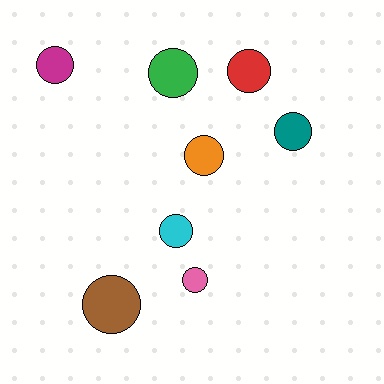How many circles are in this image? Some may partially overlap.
There are 8 circles.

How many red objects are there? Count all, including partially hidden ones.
There is 1 red object.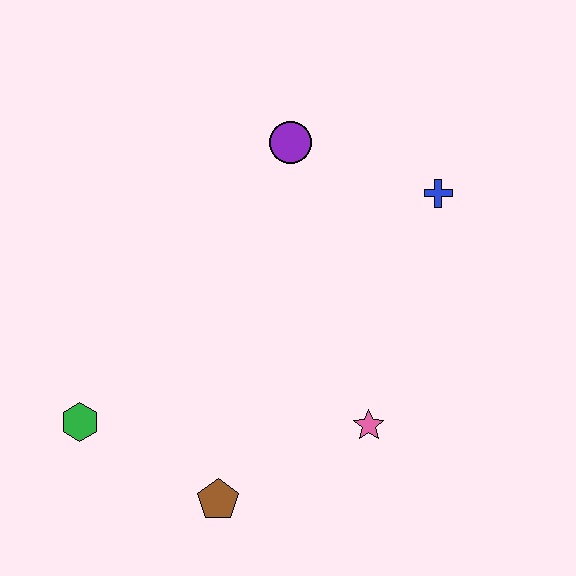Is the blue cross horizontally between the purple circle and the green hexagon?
No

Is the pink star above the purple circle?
No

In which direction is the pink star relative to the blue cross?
The pink star is below the blue cross.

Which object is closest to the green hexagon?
The brown pentagon is closest to the green hexagon.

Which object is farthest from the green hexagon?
The blue cross is farthest from the green hexagon.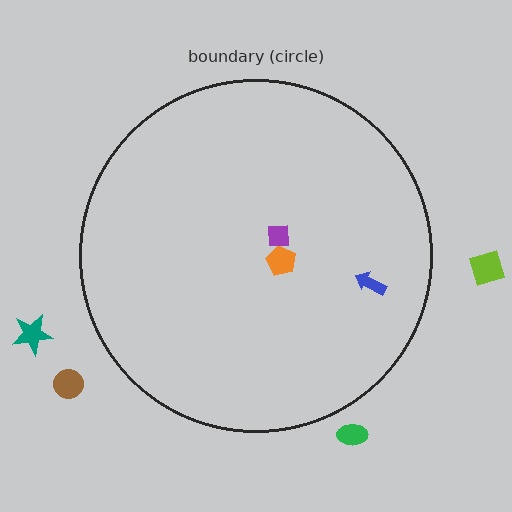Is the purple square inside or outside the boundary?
Inside.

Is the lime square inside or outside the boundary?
Outside.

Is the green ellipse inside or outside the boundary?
Outside.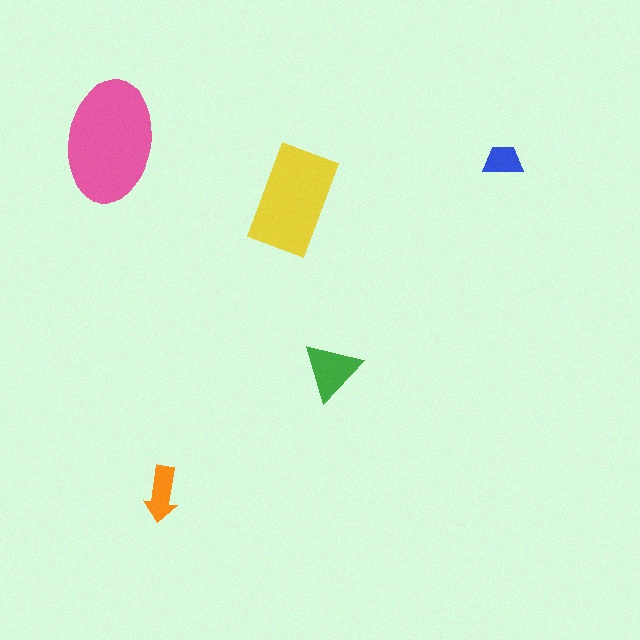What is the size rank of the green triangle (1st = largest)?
3rd.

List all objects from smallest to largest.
The blue trapezoid, the orange arrow, the green triangle, the yellow rectangle, the pink ellipse.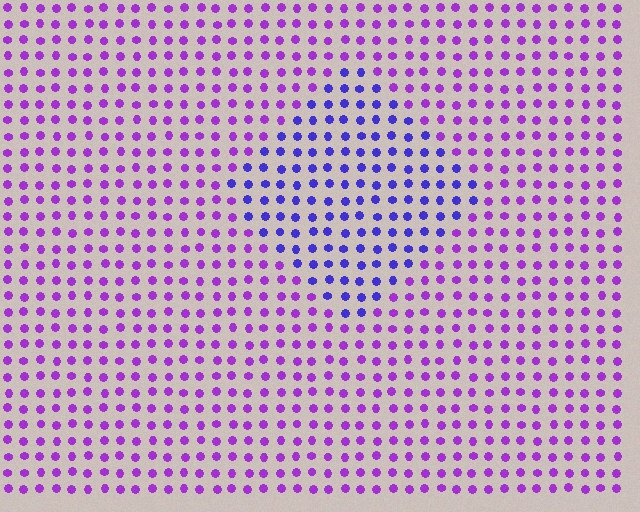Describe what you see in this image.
The image is filled with small purple elements in a uniform arrangement. A diamond-shaped region is visible where the elements are tinted to a slightly different hue, forming a subtle color boundary.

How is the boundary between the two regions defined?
The boundary is defined purely by a slight shift in hue (about 36 degrees). Spacing, size, and orientation are identical on both sides.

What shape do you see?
I see a diamond.